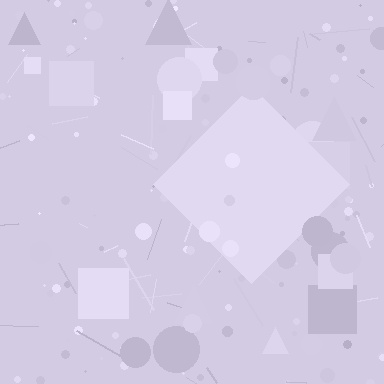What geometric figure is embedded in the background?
A diamond is embedded in the background.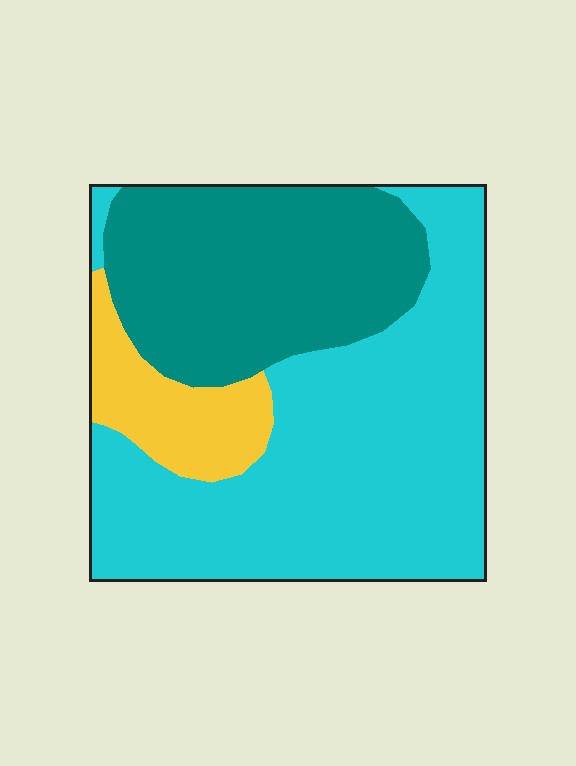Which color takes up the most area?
Cyan, at roughly 55%.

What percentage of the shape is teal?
Teal covers roughly 35% of the shape.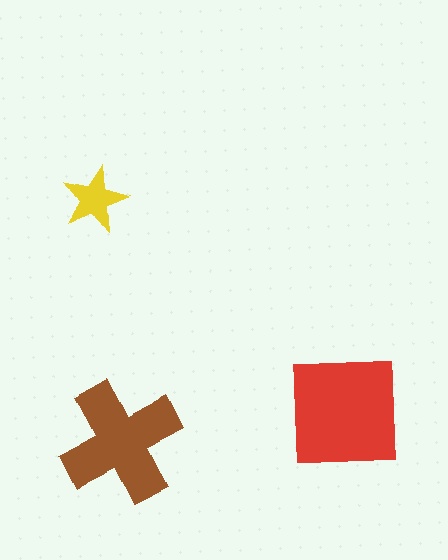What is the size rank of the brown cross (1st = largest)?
2nd.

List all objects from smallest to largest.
The yellow star, the brown cross, the red square.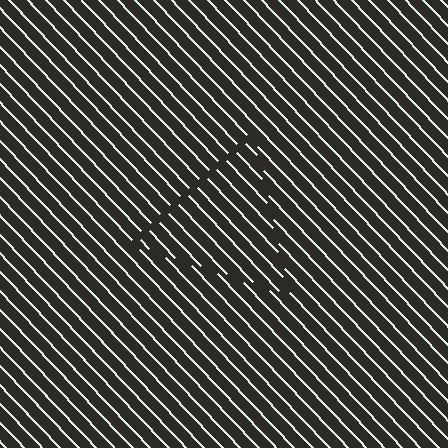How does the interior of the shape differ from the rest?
The interior of the shape contains the same grating, shifted by half a period — the contour is defined by the phase discontinuity where line-ends from the inner and outer gratings abut.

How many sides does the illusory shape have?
3 sides — the line-ends trace a triangle.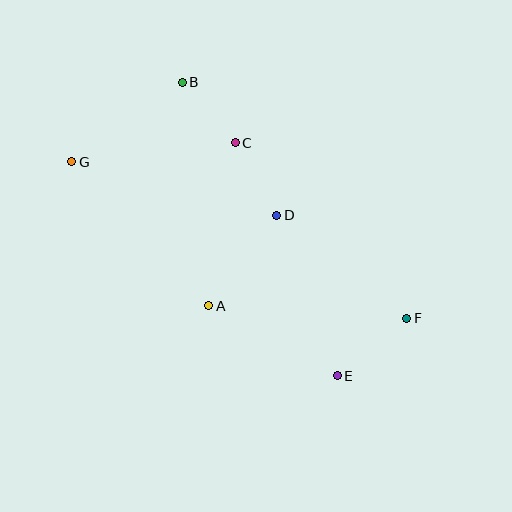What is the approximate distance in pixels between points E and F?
The distance between E and F is approximately 90 pixels.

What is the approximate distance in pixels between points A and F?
The distance between A and F is approximately 199 pixels.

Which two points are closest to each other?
Points B and C are closest to each other.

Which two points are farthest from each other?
Points F and G are farthest from each other.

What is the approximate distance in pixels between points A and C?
The distance between A and C is approximately 165 pixels.